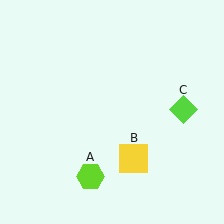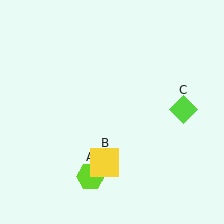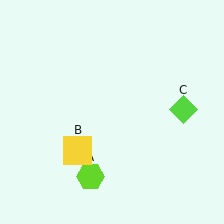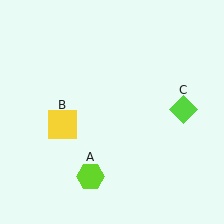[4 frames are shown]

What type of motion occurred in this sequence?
The yellow square (object B) rotated clockwise around the center of the scene.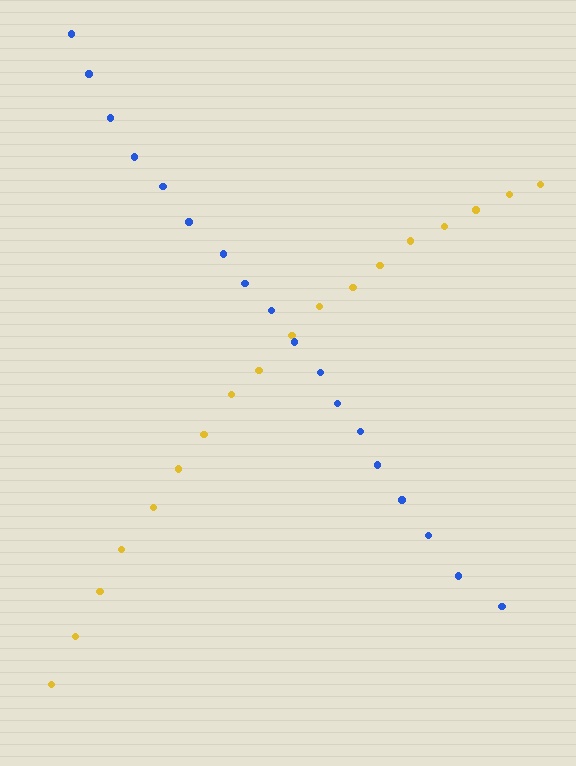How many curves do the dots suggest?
There are 2 distinct paths.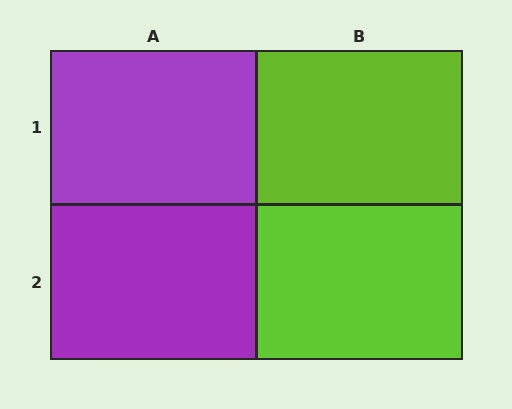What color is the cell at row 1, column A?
Purple.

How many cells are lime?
2 cells are lime.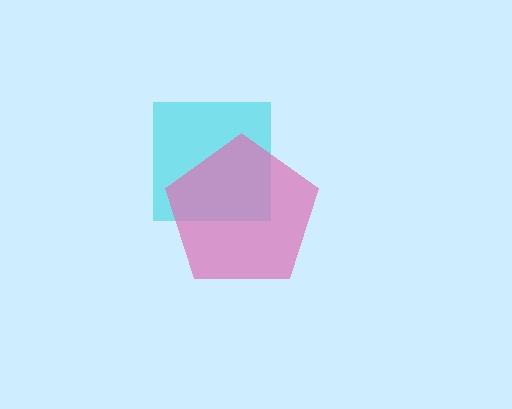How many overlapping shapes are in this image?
There are 2 overlapping shapes in the image.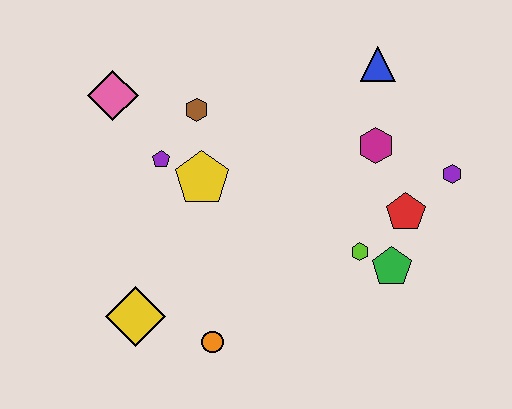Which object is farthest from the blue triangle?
The yellow diamond is farthest from the blue triangle.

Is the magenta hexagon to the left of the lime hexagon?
No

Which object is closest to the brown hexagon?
The purple pentagon is closest to the brown hexagon.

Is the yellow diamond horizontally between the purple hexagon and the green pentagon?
No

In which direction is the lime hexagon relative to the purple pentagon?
The lime hexagon is to the right of the purple pentagon.